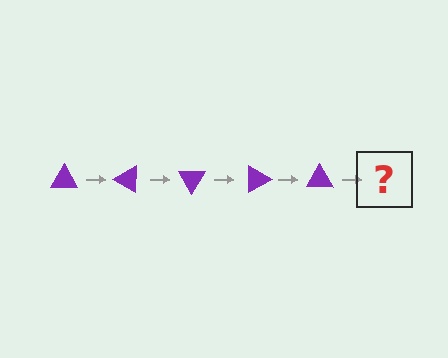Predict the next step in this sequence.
The next step is a purple triangle rotated 150 degrees.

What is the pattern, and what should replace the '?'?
The pattern is that the triangle rotates 30 degrees each step. The '?' should be a purple triangle rotated 150 degrees.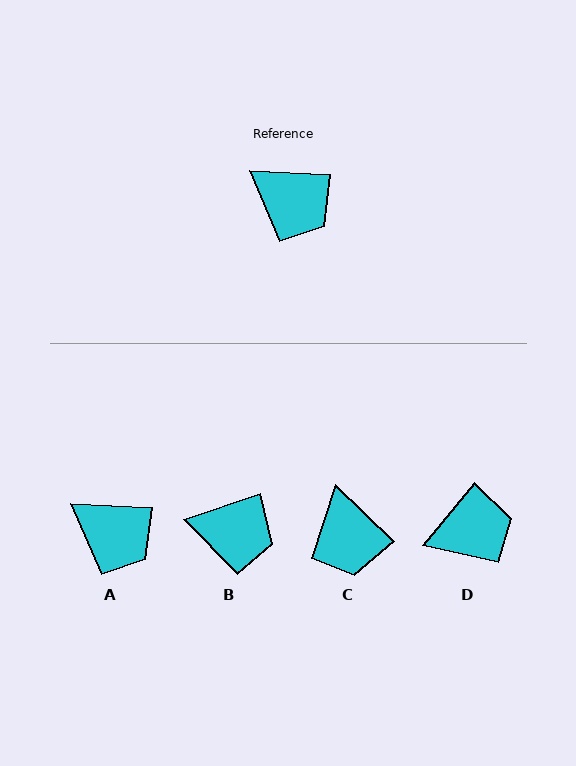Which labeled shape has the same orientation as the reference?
A.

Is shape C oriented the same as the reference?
No, it is off by about 41 degrees.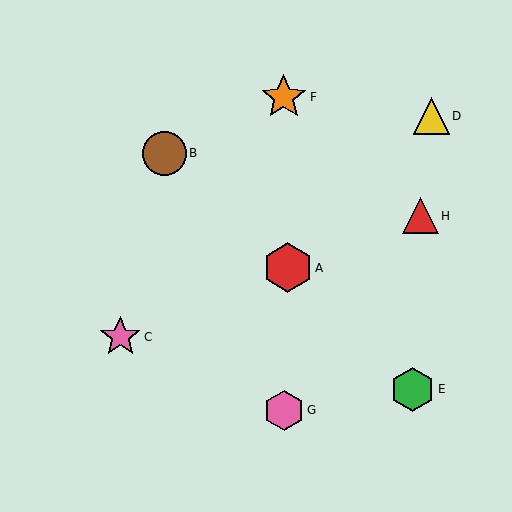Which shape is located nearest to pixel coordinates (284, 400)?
The pink hexagon (labeled G) at (284, 410) is nearest to that location.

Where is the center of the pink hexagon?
The center of the pink hexagon is at (284, 410).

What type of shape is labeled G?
Shape G is a pink hexagon.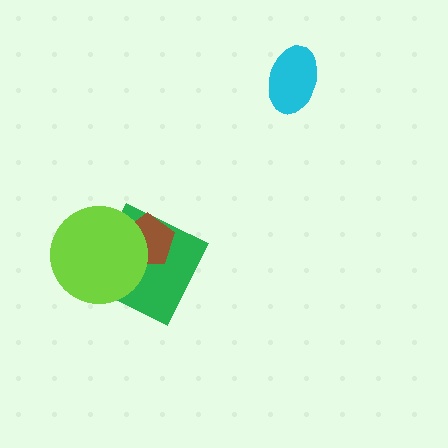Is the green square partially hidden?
Yes, it is partially covered by another shape.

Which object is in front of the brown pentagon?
The lime circle is in front of the brown pentagon.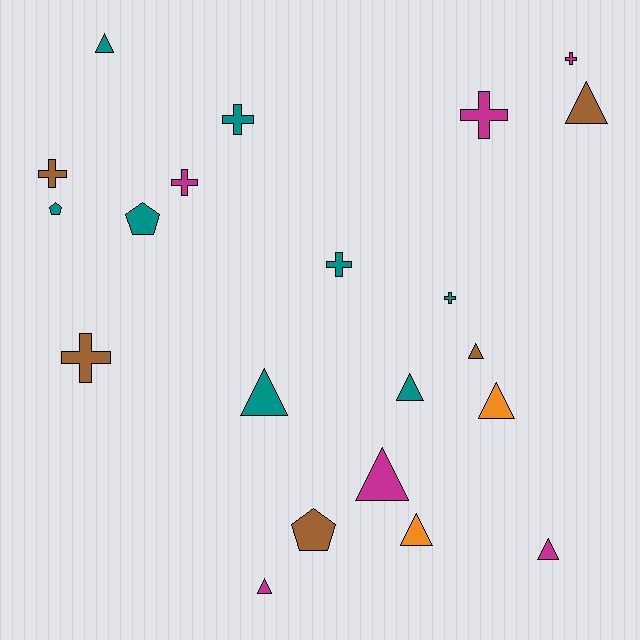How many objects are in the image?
There are 21 objects.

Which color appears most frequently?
Teal, with 8 objects.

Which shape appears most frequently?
Triangle, with 10 objects.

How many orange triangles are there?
There are 2 orange triangles.